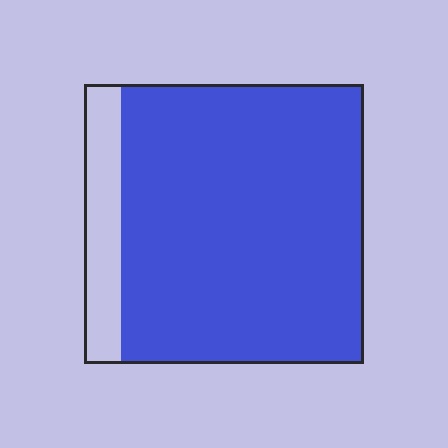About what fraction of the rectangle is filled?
About seven eighths (7/8).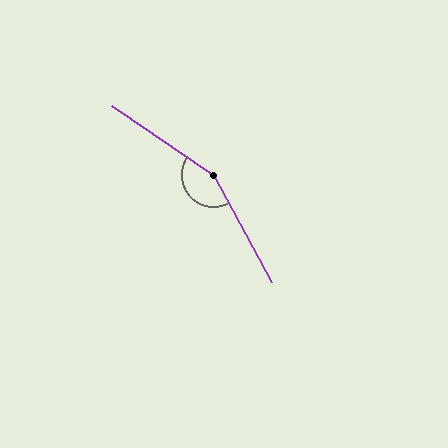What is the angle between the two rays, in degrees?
Approximately 153 degrees.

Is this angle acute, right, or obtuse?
It is obtuse.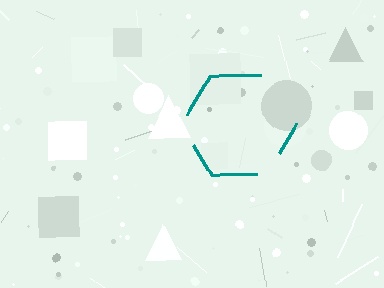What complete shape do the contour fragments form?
The contour fragments form a hexagon.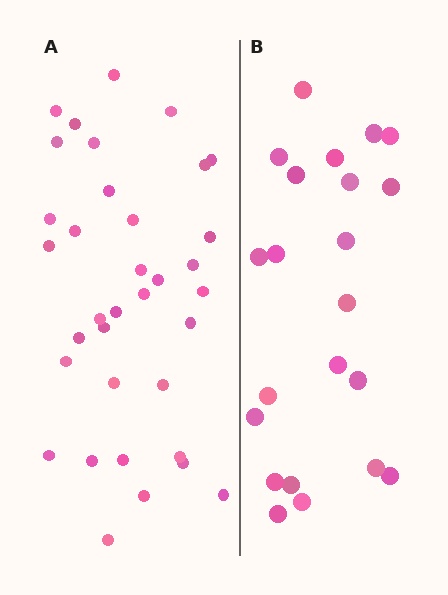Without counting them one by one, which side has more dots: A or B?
Region A (the left region) has more dots.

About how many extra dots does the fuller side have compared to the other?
Region A has approximately 15 more dots than region B.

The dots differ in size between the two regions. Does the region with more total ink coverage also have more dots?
No. Region B has more total ink coverage because its dots are larger, but region A actually contains more individual dots. Total area can be misleading — the number of items is what matters here.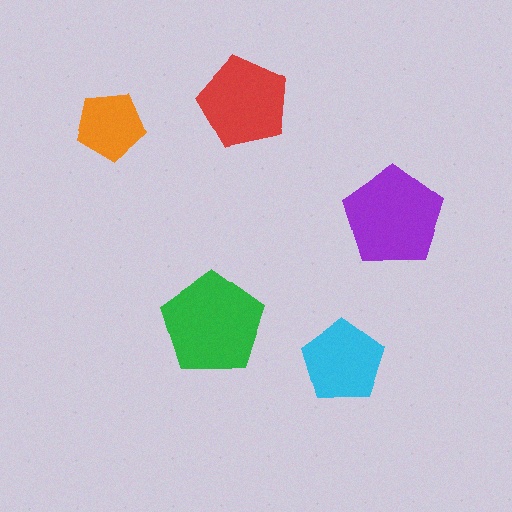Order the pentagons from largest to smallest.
the green one, the purple one, the red one, the cyan one, the orange one.